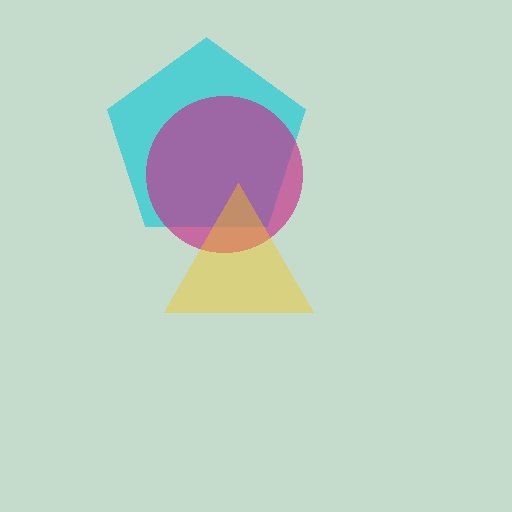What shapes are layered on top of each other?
The layered shapes are: a cyan pentagon, a magenta circle, a yellow triangle.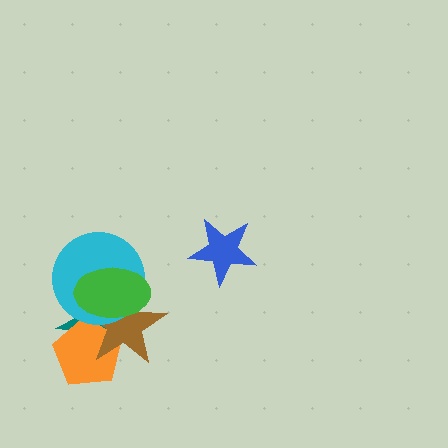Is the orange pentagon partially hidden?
Yes, it is partially covered by another shape.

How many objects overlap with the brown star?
4 objects overlap with the brown star.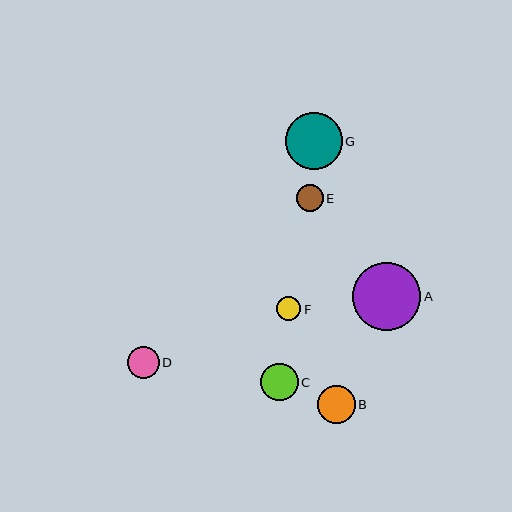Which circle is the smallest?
Circle F is the smallest with a size of approximately 24 pixels.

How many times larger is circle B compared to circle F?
Circle B is approximately 1.6 times the size of circle F.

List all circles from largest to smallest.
From largest to smallest: A, G, B, C, D, E, F.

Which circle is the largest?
Circle A is the largest with a size of approximately 69 pixels.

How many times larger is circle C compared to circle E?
Circle C is approximately 1.4 times the size of circle E.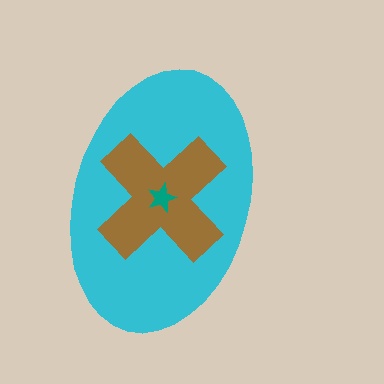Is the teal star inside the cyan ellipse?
Yes.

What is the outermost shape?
The cyan ellipse.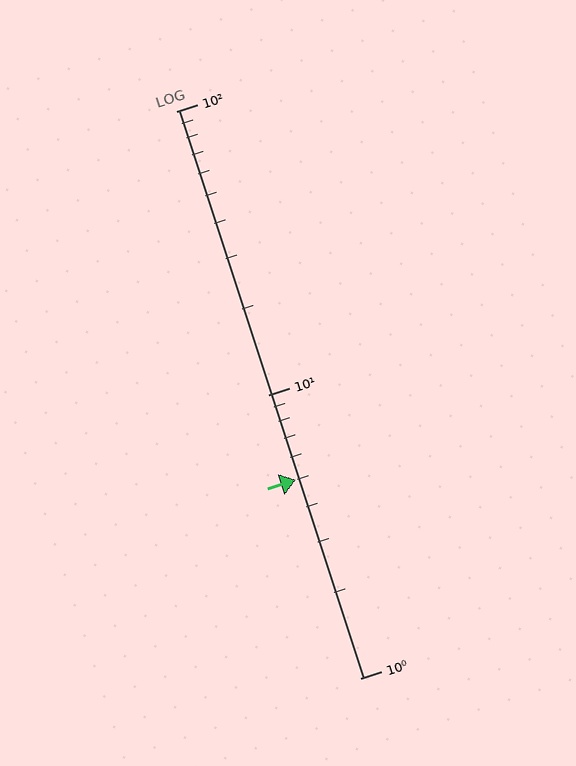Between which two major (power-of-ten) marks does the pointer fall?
The pointer is between 1 and 10.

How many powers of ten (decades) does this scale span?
The scale spans 2 decades, from 1 to 100.